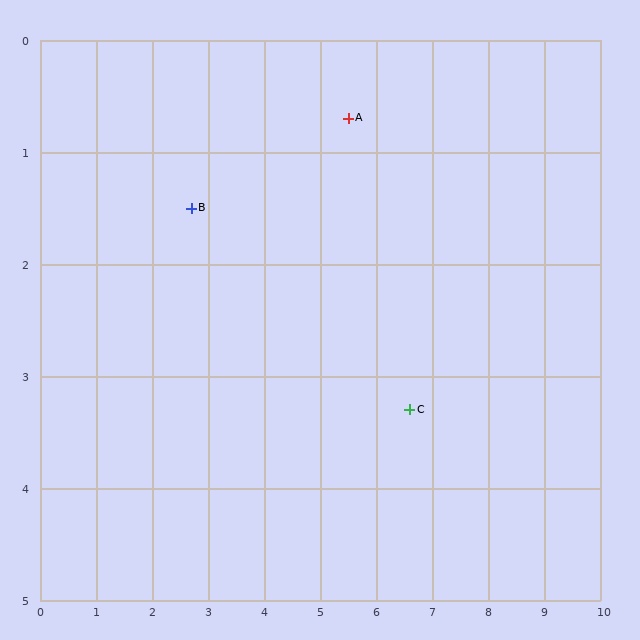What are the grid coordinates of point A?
Point A is at approximately (5.5, 0.7).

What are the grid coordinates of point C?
Point C is at approximately (6.6, 3.3).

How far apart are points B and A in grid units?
Points B and A are about 2.9 grid units apart.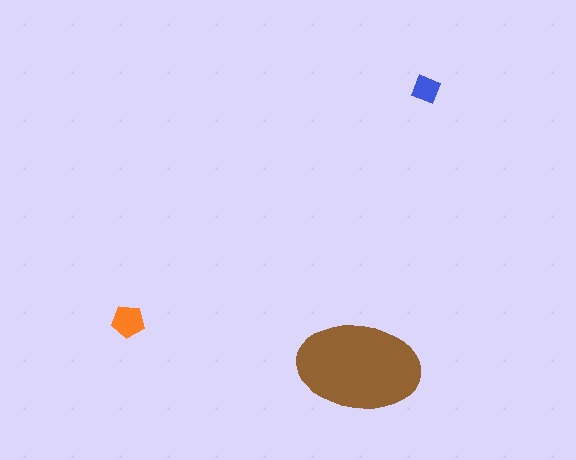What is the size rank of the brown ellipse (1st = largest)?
1st.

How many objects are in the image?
There are 3 objects in the image.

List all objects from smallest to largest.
The blue diamond, the orange pentagon, the brown ellipse.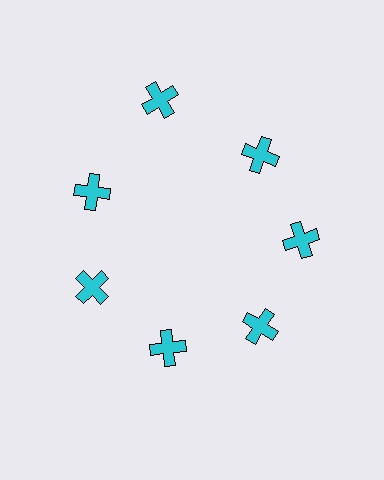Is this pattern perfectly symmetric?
No. The 7 cyan crosses are arranged in a ring, but one element near the 12 o'clock position is pushed outward from the center, breaking the 7-fold rotational symmetry.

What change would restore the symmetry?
The symmetry would be restored by moving it inward, back onto the ring so that all 7 crosses sit at equal angles and equal distance from the center.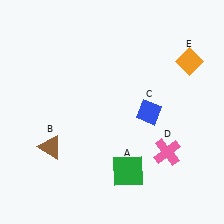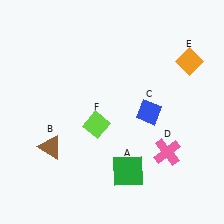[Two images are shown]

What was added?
A lime diamond (F) was added in Image 2.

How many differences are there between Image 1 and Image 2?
There is 1 difference between the two images.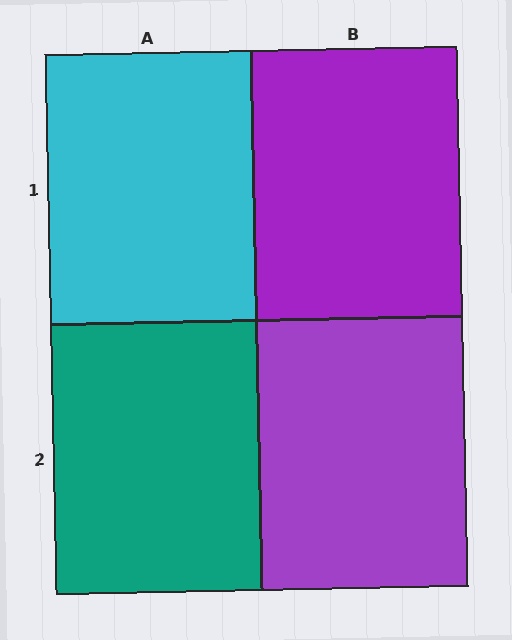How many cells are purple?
2 cells are purple.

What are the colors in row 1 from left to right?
Cyan, purple.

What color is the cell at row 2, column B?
Purple.